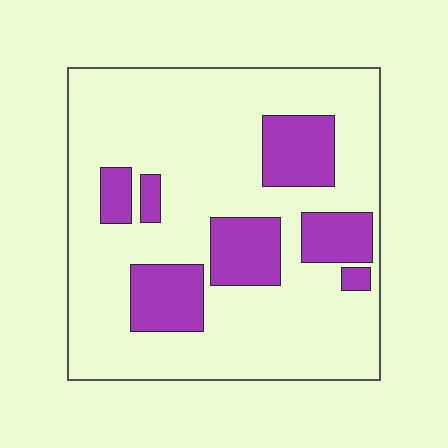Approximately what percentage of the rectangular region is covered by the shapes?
Approximately 25%.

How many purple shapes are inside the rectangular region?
7.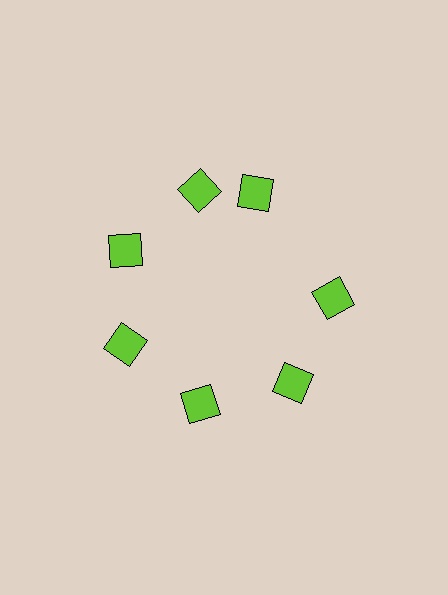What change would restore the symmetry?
The symmetry would be restored by rotating it back into even spacing with its neighbors so that all 7 diamonds sit at equal angles and equal distance from the center.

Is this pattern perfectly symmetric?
No. The 7 lime diamonds are arranged in a ring, but one element near the 1 o'clock position is rotated out of alignment along the ring, breaking the 7-fold rotational symmetry.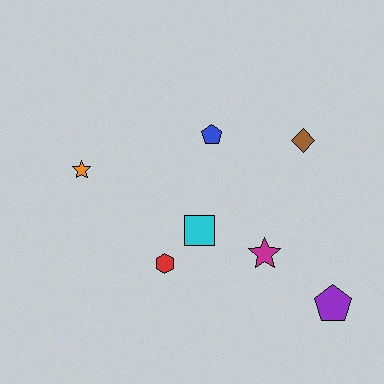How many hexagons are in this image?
There is 1 hexagon.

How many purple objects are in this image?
There is 1 purple object.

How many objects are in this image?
There are 7 objects.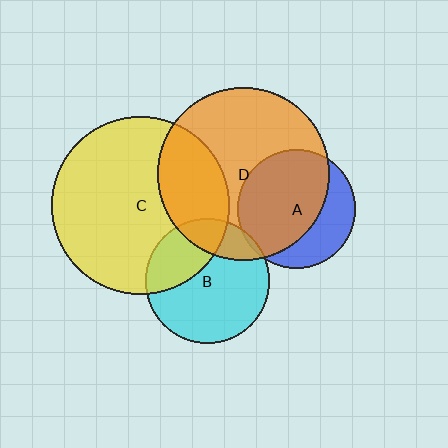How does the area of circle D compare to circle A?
Approximately 2.1 times.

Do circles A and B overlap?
Yes.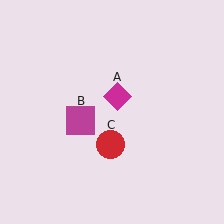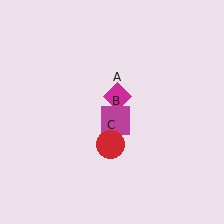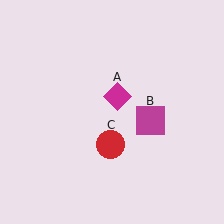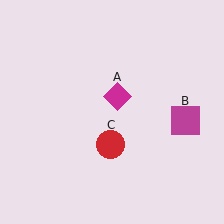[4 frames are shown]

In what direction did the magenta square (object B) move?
The magenta square (object B) moved right.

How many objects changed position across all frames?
1 object changed position: magenta square (object B).